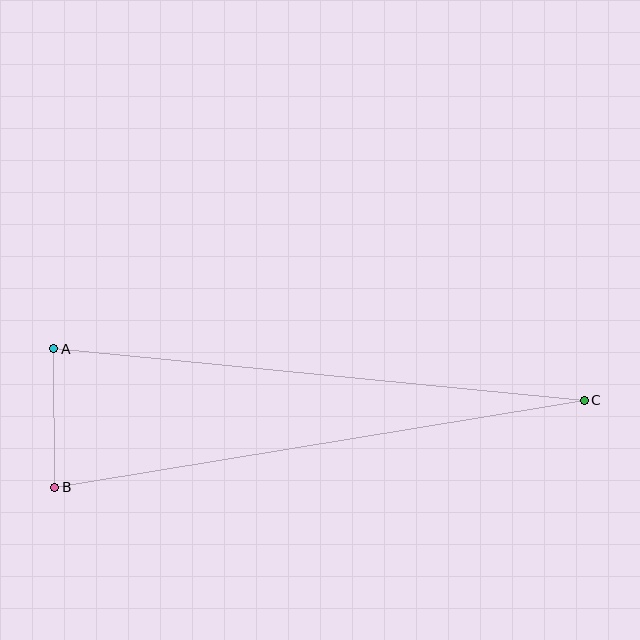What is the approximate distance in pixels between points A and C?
The distance between A and C is approximately 533 pixels.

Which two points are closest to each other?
Points A and B are closest to each other.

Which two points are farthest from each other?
Points B and C are farthest from each other.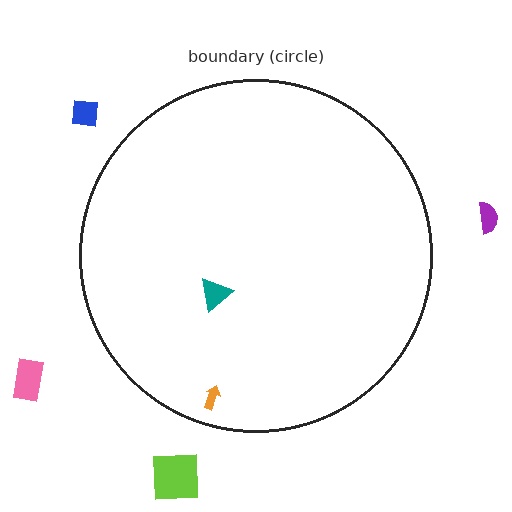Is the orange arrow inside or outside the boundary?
Inside.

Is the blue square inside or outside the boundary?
Outside.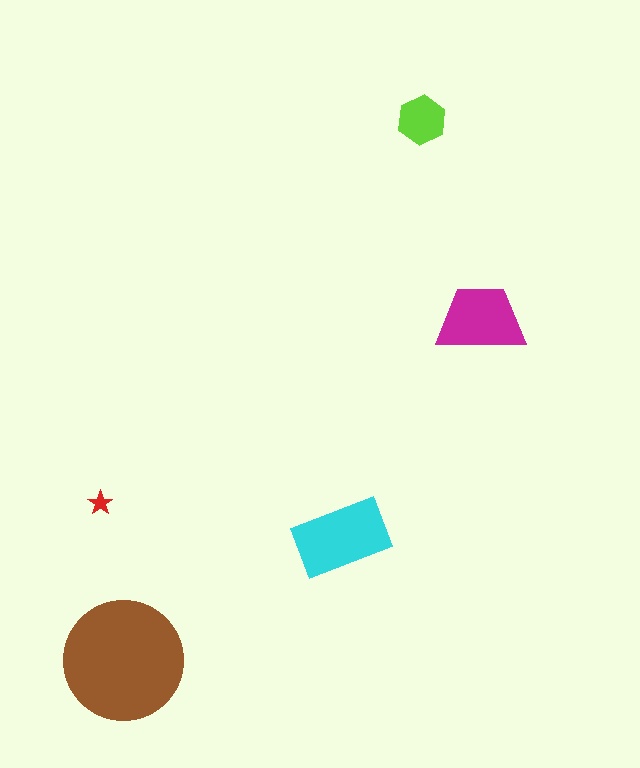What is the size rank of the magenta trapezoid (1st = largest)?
3rd.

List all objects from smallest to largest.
The red star, the lime hexagon, the magenta trapezoid, the cyan rectangle, the brown circle.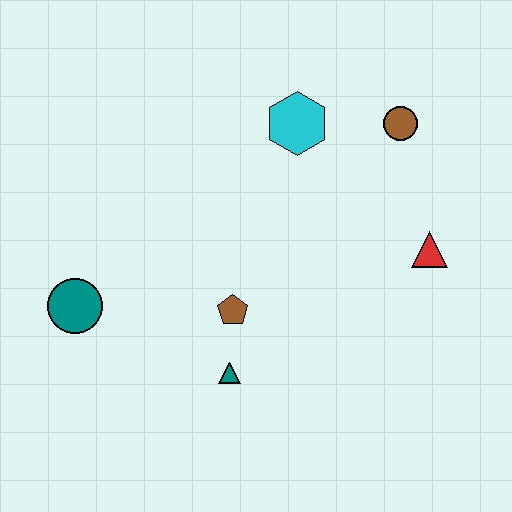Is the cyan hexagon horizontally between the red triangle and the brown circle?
No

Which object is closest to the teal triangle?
The brown pentagon is closest to the teal triangle.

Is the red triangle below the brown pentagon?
No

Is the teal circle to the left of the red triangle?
Yes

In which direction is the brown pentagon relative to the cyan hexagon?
The brown pentagon is below the cyan hexagon.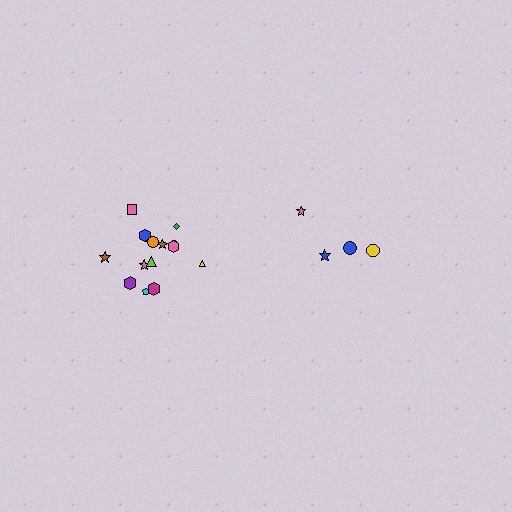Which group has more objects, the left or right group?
The left group.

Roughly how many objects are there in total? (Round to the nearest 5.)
Roughly 20 objects in total.